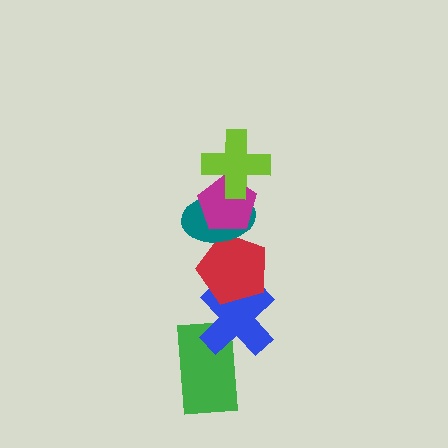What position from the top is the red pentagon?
The red pentagon is 4th from the top.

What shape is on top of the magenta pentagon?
The lime cross is on top of the magenta pentagon.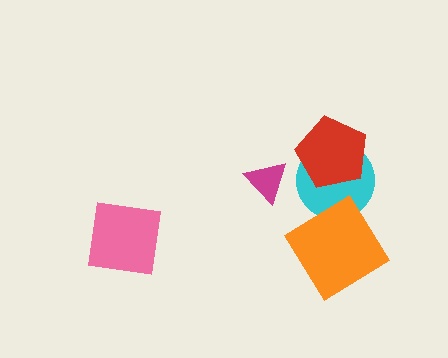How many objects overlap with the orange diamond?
1 object overlaps with the orange diamond.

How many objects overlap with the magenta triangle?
0 objects overlap with the magenta triangle.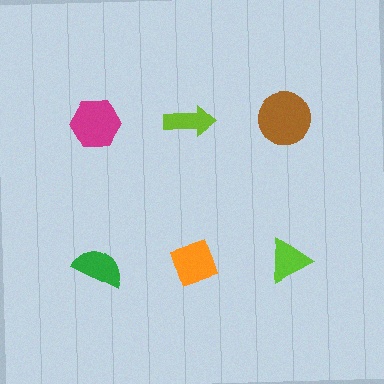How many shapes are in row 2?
3 shapes.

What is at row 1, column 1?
A magenta hexagon.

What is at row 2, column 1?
A green semicircle.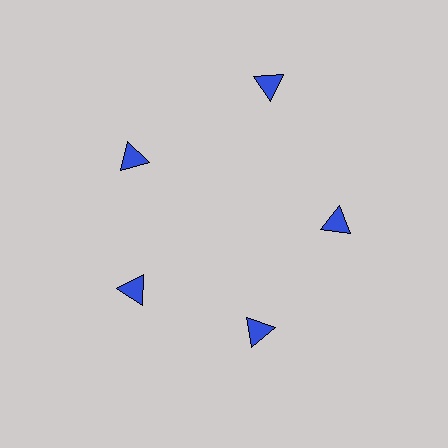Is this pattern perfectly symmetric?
No. The 5 blue triangles are arranged in a ring, but one element near the 1 o'clock position is pushed outward from the center, breaking the 5-fold rotational symmetry.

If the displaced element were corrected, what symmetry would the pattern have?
It would have 5-fold rotational symmetry — the pattern would map onto itself every 72 degrees.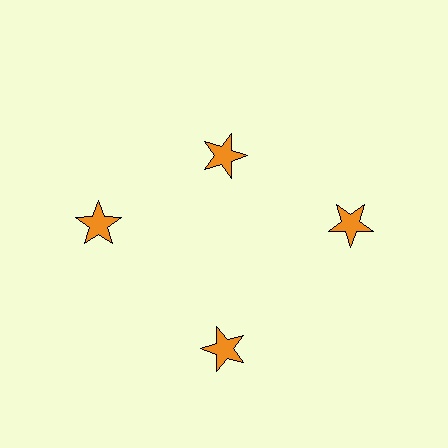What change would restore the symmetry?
The symmetry would be restored by moving it outward, back onto the ring so that all 4 stars sit at equal angles and equal distance from the center.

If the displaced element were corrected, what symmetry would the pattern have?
It would have 4-fold rotational symmetry — the pattern would map onto itself every 90 degrees.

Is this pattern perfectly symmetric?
No. The 4 orange stars are arranged in a ring, but one element near the 12 o'clock position is pulled inward toward the center, breaking the 4-fold rotational symmetry.